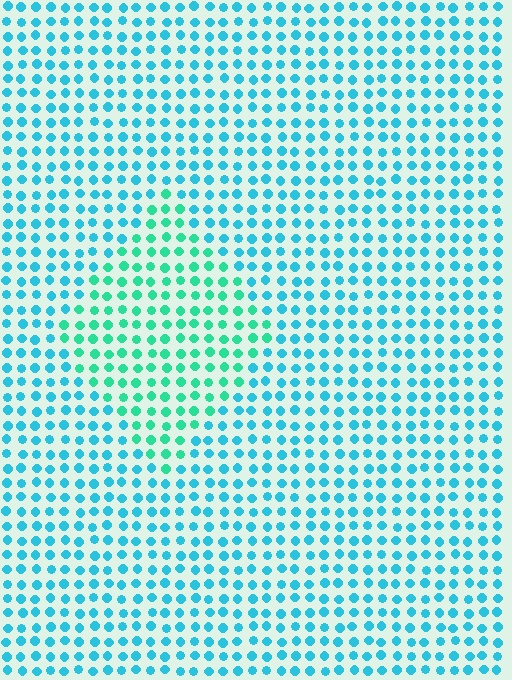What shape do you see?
I see a diamond.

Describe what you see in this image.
The image is filled with small cyan elements in a uniform arrangement. A diamond-shaped region is visible where the elements are tinted to a slightly different hue, forming a subtle color boundary.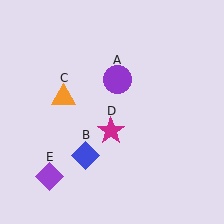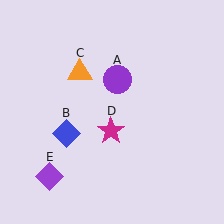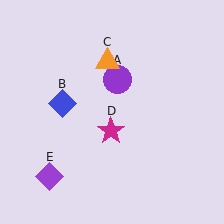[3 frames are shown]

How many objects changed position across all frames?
2 objects changed position: blue diamond (object B), orange triangle (object C).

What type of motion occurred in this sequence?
The blue diamond (object B), orange triangle (object C) rotated clockwise around the center of the scene.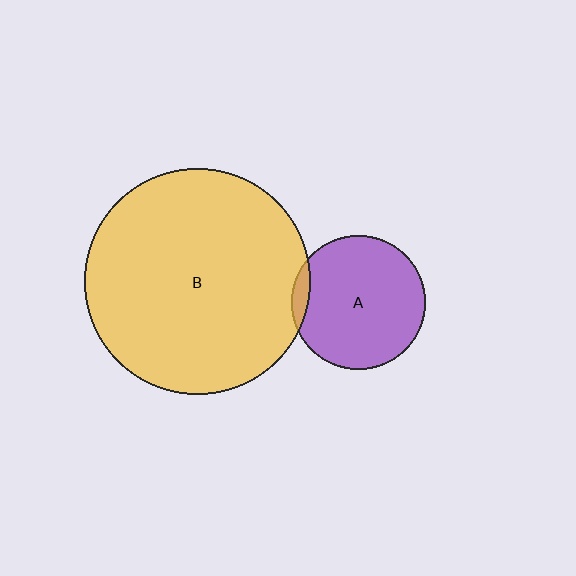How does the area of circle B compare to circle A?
Approximately 2.8 times.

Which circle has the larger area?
Circle B (yellow).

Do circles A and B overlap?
Yes.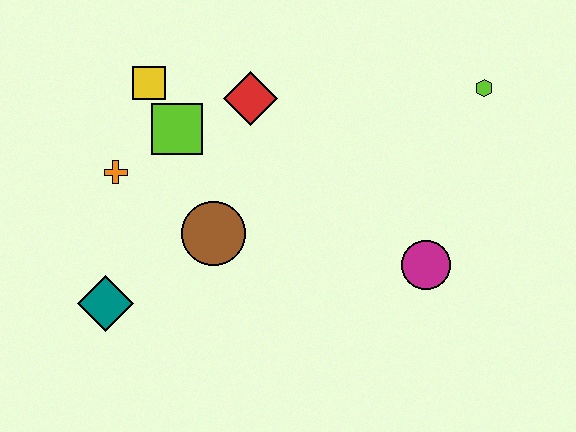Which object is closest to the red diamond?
The lime square is closest to the red diamond.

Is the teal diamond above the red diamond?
No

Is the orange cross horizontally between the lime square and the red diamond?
No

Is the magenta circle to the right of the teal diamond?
Yes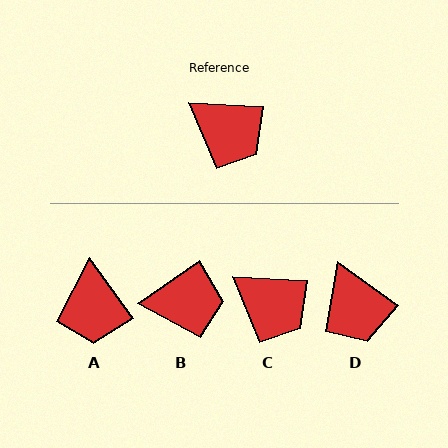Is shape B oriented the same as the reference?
No, it is off by about 39 degrees.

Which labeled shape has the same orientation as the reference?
C.